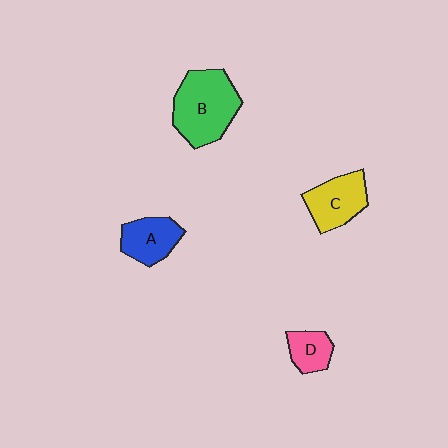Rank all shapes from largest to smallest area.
From largest to smallest: B (green), C (yellow), A (blue), D (pink).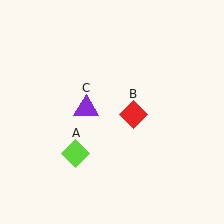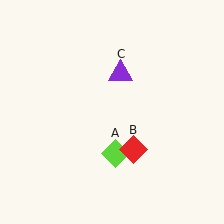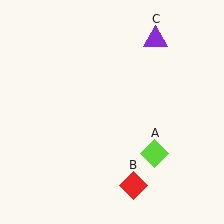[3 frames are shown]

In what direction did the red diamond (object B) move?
The red diamond (object B) moved down.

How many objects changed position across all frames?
3 objects changed position: lime diamond (object A), red diamond (object B), purple triangle (object C).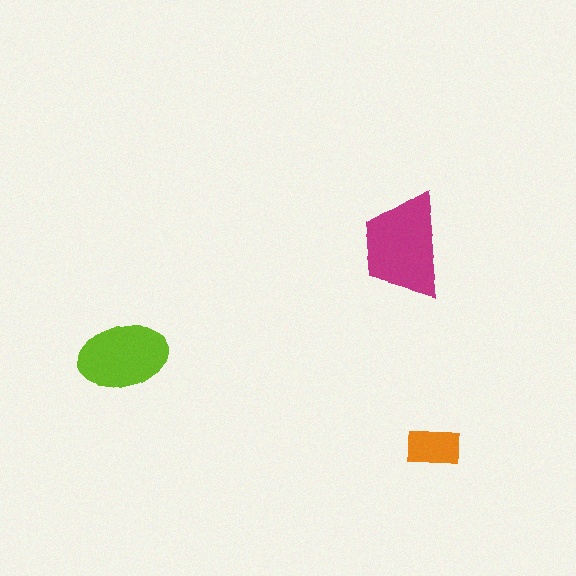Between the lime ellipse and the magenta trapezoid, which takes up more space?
The magenta trapezoid.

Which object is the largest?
The magenta trapezoid.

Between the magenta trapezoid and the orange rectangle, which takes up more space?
The magenta trapezoid.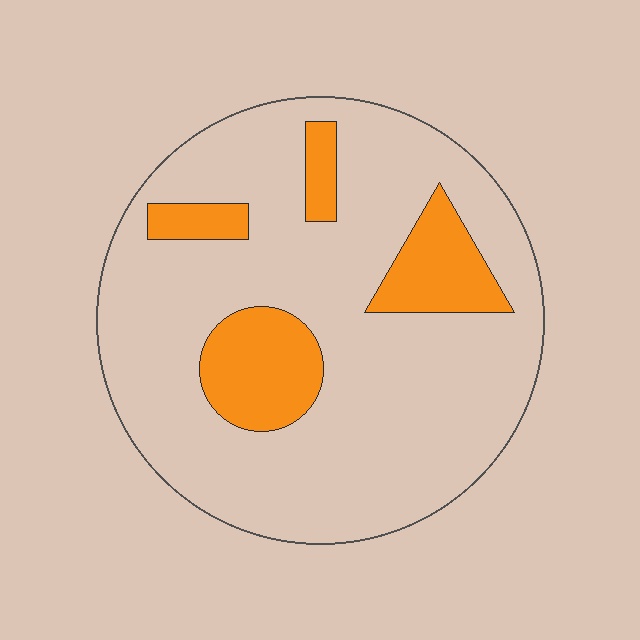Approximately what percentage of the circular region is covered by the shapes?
Approximately 20%.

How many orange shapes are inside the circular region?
4.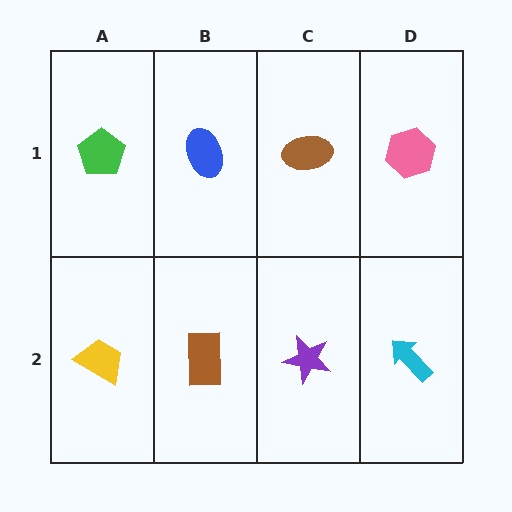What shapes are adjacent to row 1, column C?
A purple star (row 2, column C), a blue ellipse (row 1, column B), a pink hexagon (row 1, column D).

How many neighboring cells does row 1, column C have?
3.